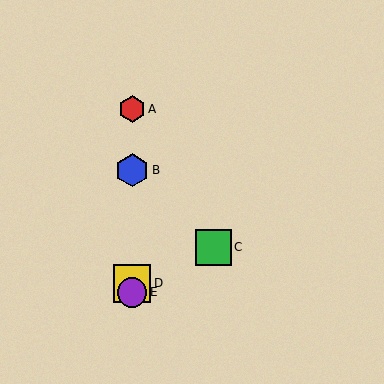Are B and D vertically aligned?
Yes, both are at x≈132.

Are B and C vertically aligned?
No, B is at x≈132 and C is at x≈213.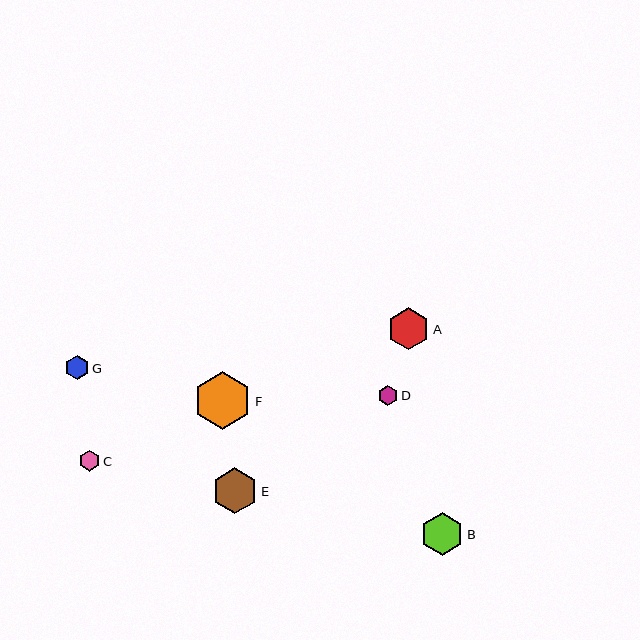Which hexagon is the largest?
Hexagon F is the largest with a size of approximately 58 pixels.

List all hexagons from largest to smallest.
From largest to smallest: F, E, B, A, G, C, D.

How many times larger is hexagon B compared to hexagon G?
Hexagon B is approximately 1.8 times the size of hexagon G.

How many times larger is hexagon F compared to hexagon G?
Hexagon F is approximately 2.4 times the size of hexagon G.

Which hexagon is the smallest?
Hexagon D is the smallest with a size of approximately 19 pixels.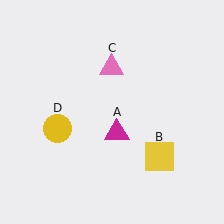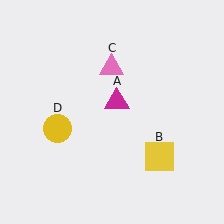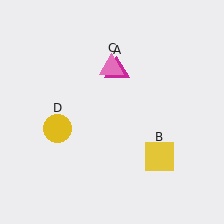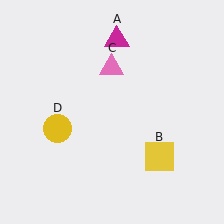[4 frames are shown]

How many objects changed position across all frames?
1 object changed position: magenta triangle (object A).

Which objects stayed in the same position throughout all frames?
Yellow square (object B) and pink triangle (object C) and yellow circle (object D) remained stationary.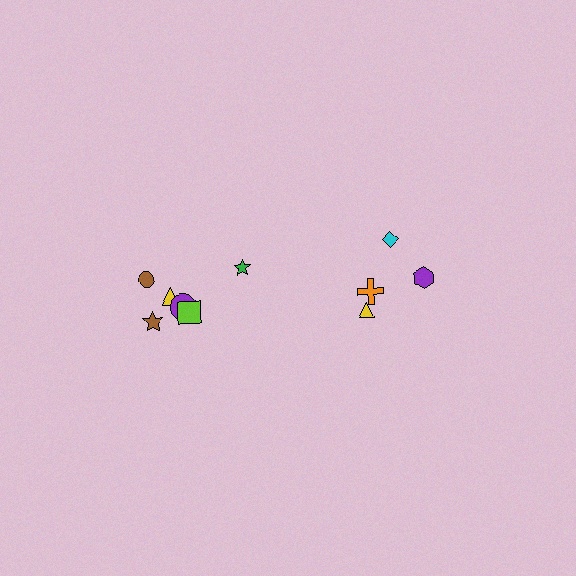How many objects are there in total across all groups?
There are 10 objects.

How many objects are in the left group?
There are 6 objects.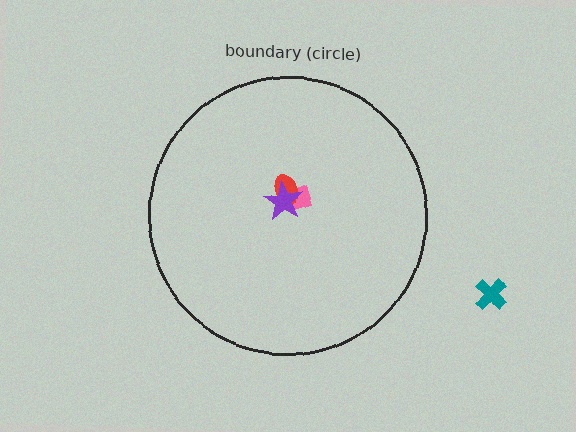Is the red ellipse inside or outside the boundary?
Inside.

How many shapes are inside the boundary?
3 inside, 1 outside.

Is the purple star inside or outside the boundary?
Inside.